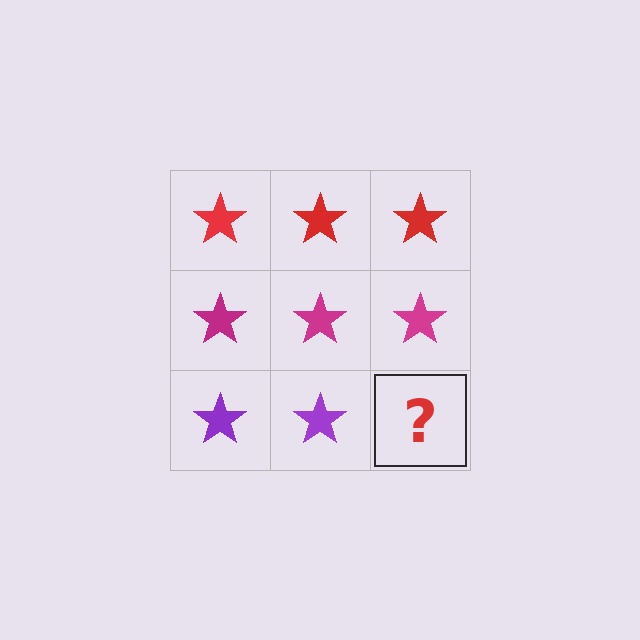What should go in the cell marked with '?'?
The missing cell should contain a purple star.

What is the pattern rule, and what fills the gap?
The rule is that each row has a consistent color. The gap should be filled with a purple star.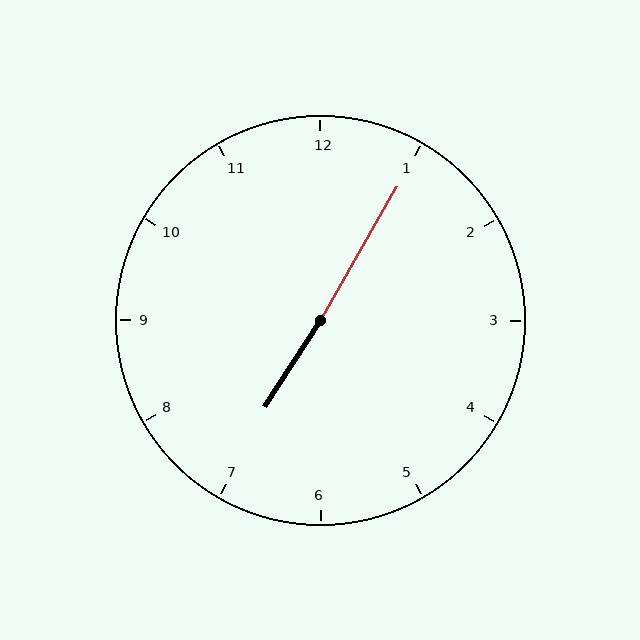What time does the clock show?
7:05.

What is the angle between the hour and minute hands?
Approximately 178 degrees.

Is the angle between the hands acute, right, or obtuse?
It is obtuse.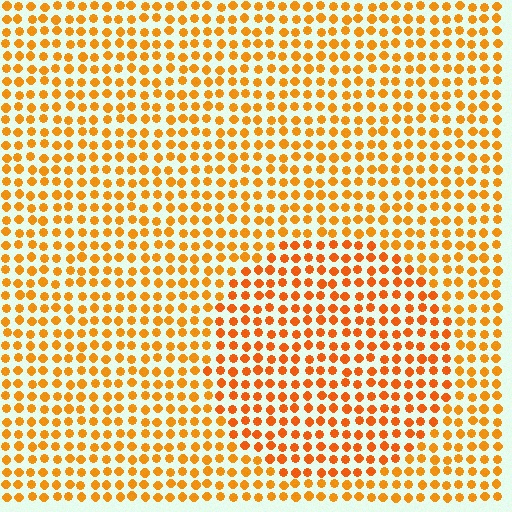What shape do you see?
I see a circle.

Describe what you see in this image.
The image is filled with small orange elements in a uniform arrangement. A circle-shaped region is visible where the elements are tinted to a slightly different hue, forming a subtle color boundary.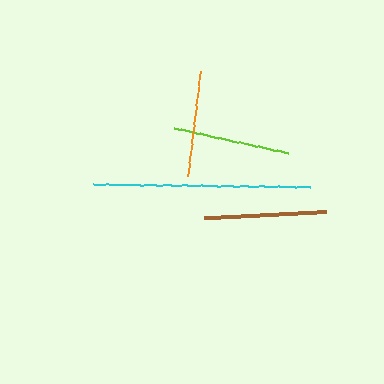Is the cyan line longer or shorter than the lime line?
The cyan line is longer than the lime line.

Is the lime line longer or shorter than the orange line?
The lime line is longer than the orange line.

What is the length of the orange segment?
The orange segment is approximately 106 pixels long.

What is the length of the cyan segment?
The cyan segment is approximately 217 pixels long.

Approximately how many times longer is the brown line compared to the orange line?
The brown line is approximately 1.2 times the length of the orange line.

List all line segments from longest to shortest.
From longest to shortest: cyan, brown, lime, orange.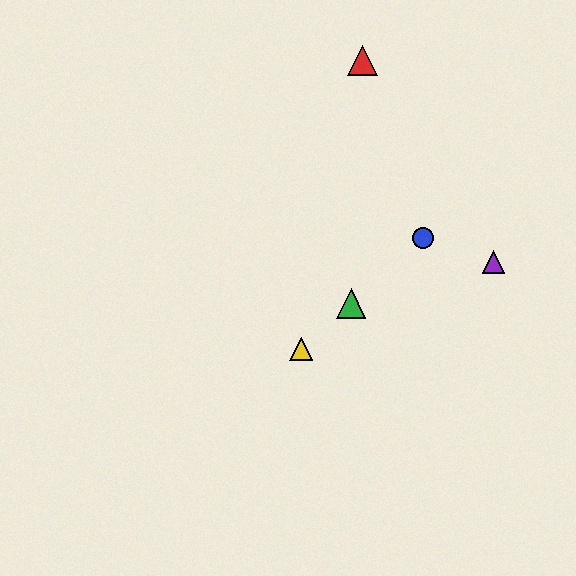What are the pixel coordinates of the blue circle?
The blue circle is at (423, 238).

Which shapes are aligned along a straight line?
The blue circle, the green triangle, the yellow triangle are aligned along a straight line.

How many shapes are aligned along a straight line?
3 shapes (the blue circle, the green triangle, the yellow triangle) are aligned along a straight line.